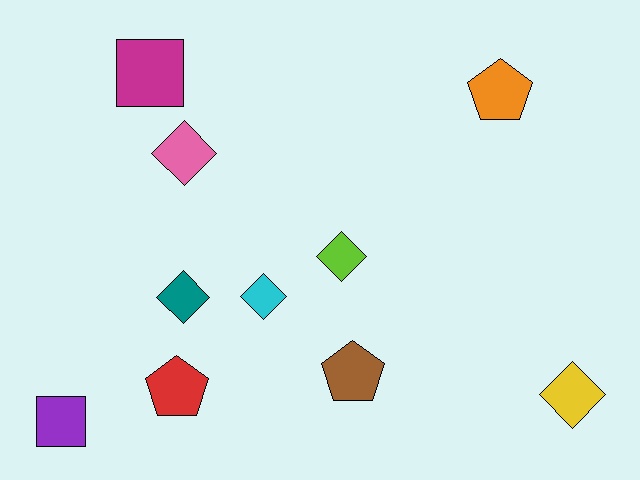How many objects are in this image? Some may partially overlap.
There are 10 objects.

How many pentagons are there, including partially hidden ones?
There are 3 pentagons.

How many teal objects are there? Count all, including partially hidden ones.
There is 1 teal object.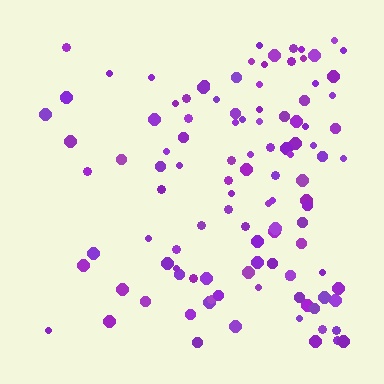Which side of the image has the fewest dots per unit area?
The left.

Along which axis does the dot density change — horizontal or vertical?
Horizontal.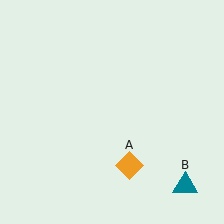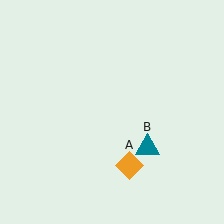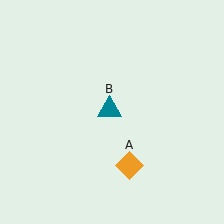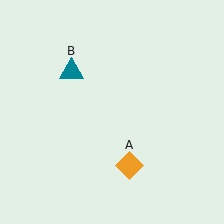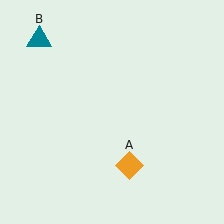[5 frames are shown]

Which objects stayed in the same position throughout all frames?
Orange diamond (object A) remained stationary.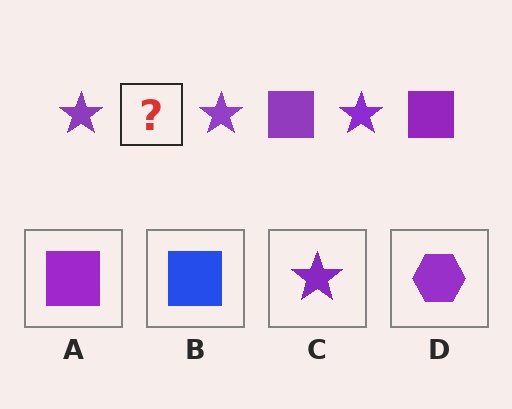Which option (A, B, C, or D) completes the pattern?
A.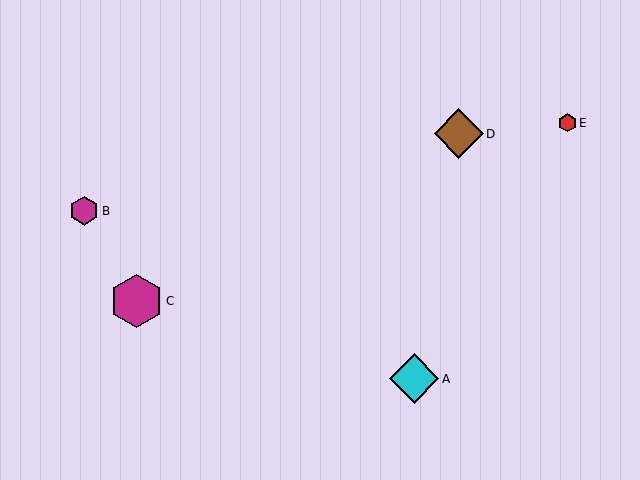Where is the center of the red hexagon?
The center of the red hexagon is at (567, 123).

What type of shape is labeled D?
Shape D is a brown diamond.